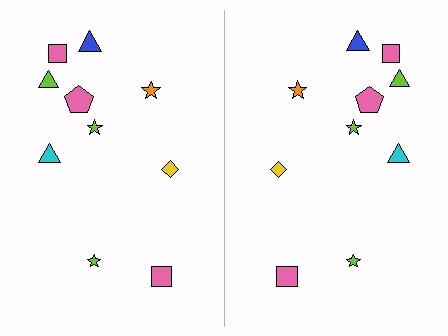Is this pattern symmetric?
Yes, this pattern has bilateral (reflection) symmetry.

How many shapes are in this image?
There are 20 shapes in this image.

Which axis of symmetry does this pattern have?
The pattern has a vertical axis of symmetry running through the center of the image.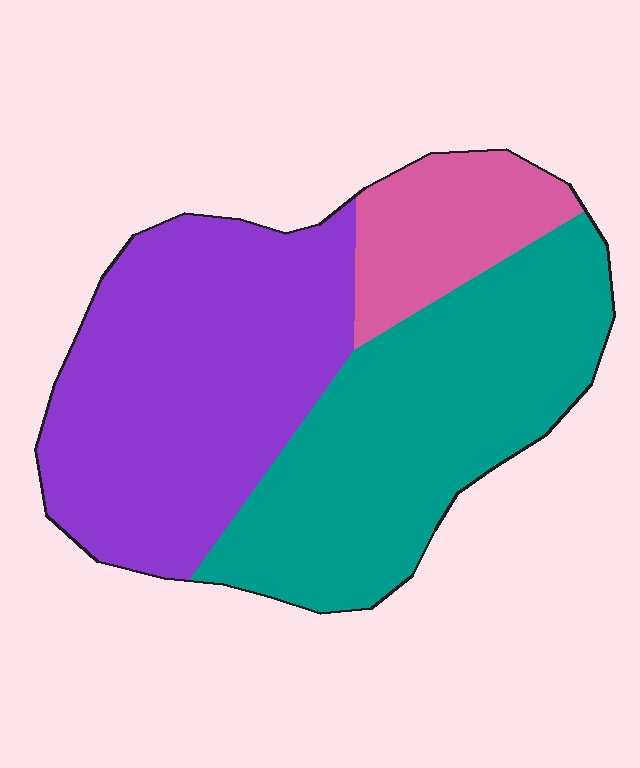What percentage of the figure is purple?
Purple takes up between a third and a half of the figure.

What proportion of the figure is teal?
Teal takes up about two fifths (2/5) of the figure.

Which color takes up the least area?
Pink, at roughly 15%.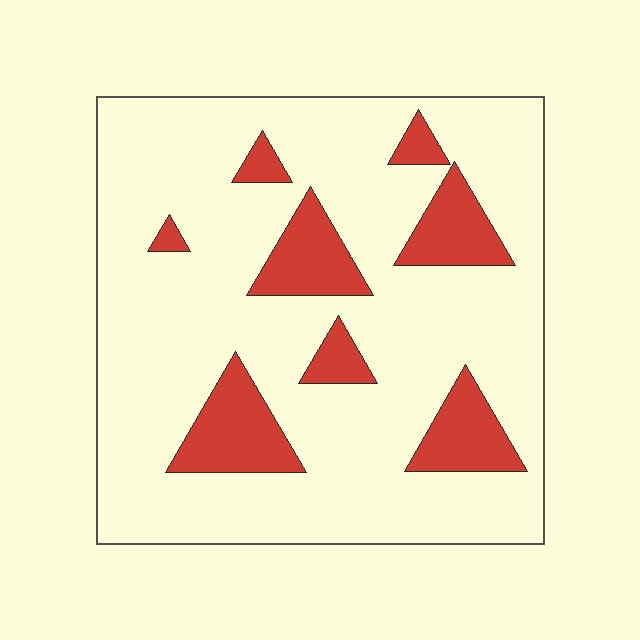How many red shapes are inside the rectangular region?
8.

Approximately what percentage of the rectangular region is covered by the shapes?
Approximately 20%.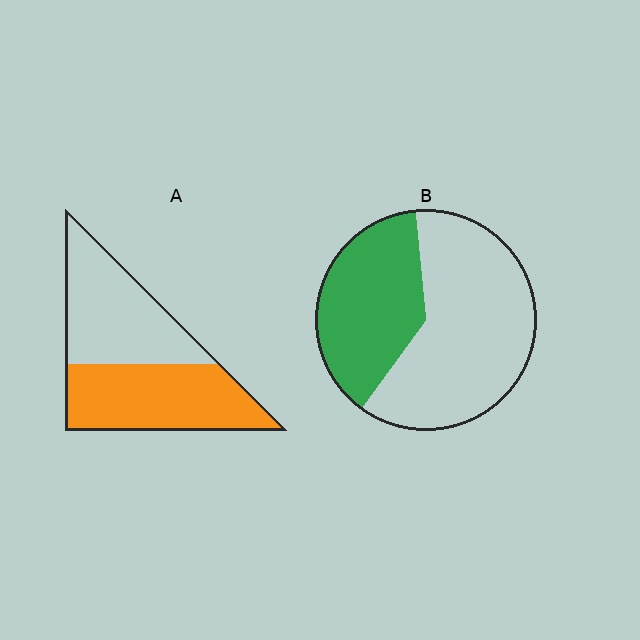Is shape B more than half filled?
No.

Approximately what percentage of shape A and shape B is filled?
A is approximately 50% and B is approximately 40%.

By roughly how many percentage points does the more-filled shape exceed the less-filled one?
By roughly 15 percentage points (A over B).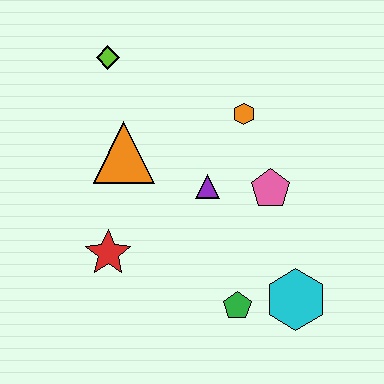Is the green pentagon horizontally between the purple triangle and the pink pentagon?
Yes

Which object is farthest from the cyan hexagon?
The lime diamond is farthest from the cyan hexagon.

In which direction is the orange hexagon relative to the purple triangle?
The orange hexagon is above the purple triangle.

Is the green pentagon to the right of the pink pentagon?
No